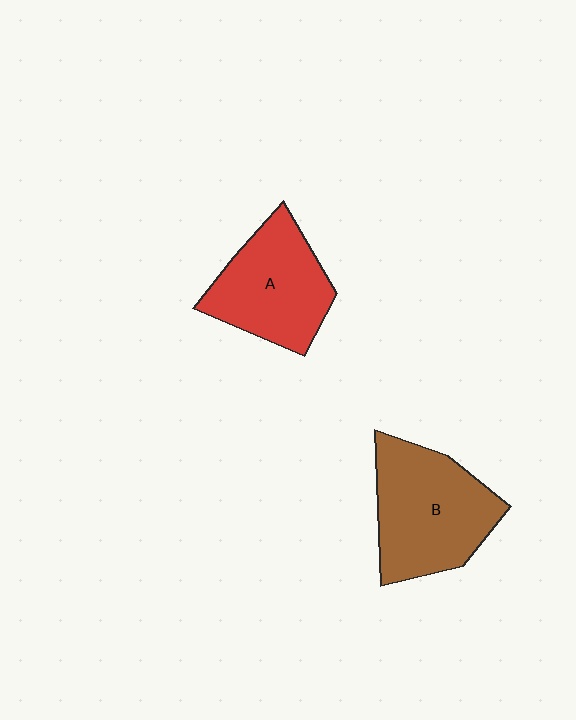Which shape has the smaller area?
Shape A (red).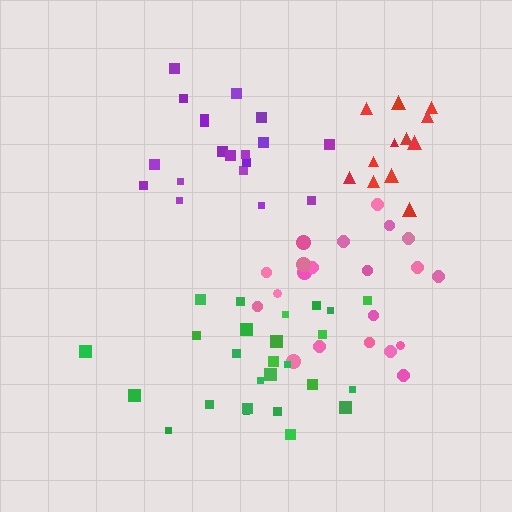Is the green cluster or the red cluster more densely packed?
Red.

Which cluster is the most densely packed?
Red.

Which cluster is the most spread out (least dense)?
Pink.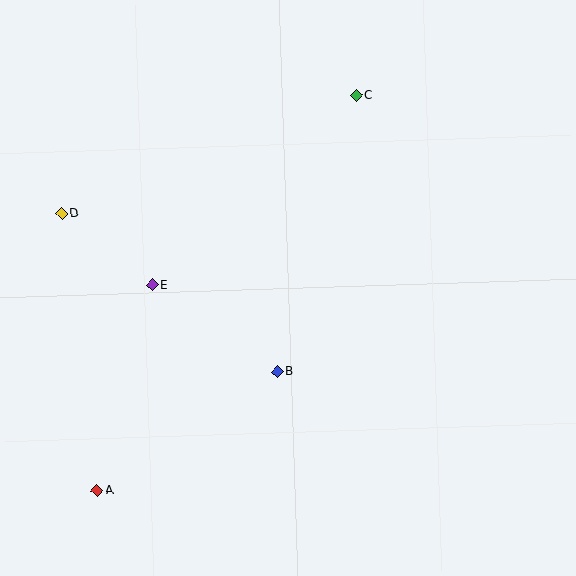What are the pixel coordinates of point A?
Point A is at (97, 491).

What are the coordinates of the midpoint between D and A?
The midpoint between D and A is at (80, 352).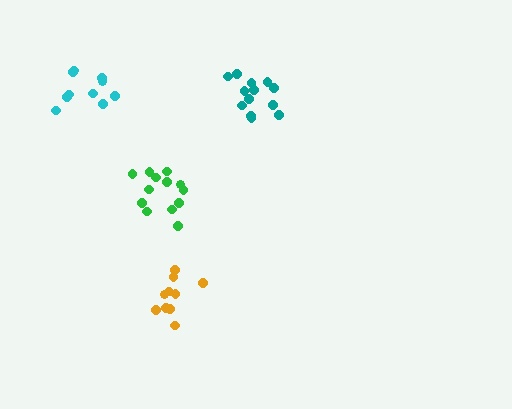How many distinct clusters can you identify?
There are 4 distinct clusters.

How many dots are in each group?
Group 1: 13 dots, Group 2: 10 dots, Group 3: 10 dots, Group 4: 13 dots (46 total).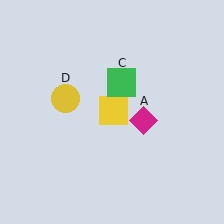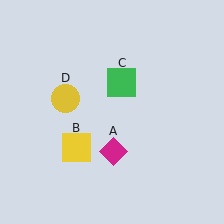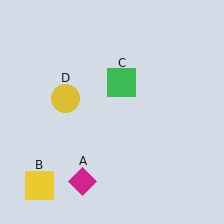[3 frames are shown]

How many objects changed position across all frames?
2 objects changed position: magenta diamond (object A), yellow square (object B).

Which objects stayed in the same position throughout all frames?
Green square (object C) and yellow circle (object D) remained stationary.